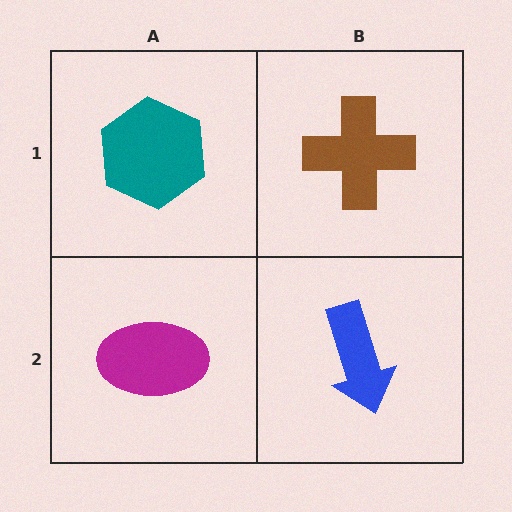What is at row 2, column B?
A blue arrow.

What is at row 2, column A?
A magenta ellipse.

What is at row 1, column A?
A teal hexagon.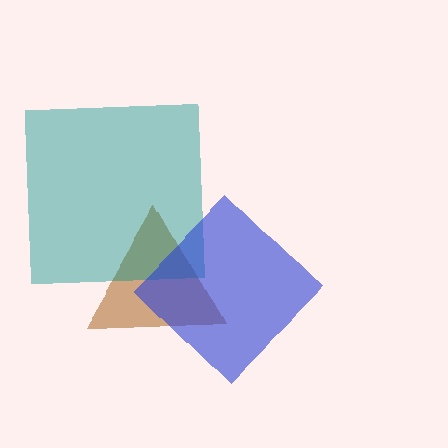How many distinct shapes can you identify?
There are 3 distinct shapes: a brown triangle, a teal square, a blue diamond.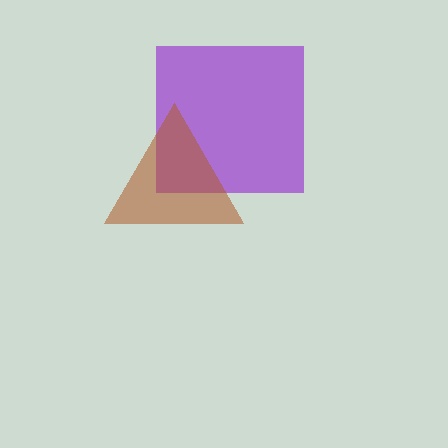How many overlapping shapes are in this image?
There are 2 overlapping shapes in the image.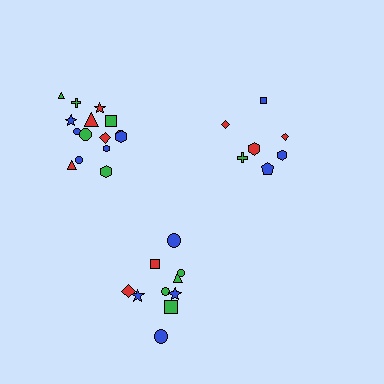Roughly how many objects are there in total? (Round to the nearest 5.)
Roughly 30 objects in total.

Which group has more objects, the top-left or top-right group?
The top-left group.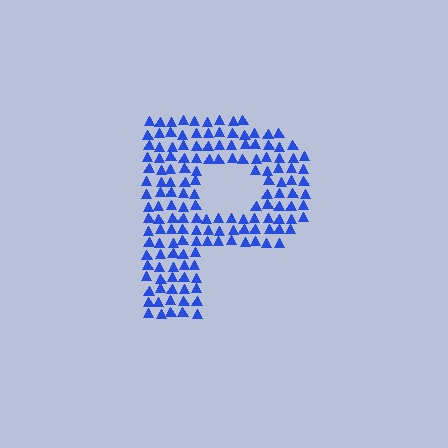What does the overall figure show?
The overall figure shows the letter P.